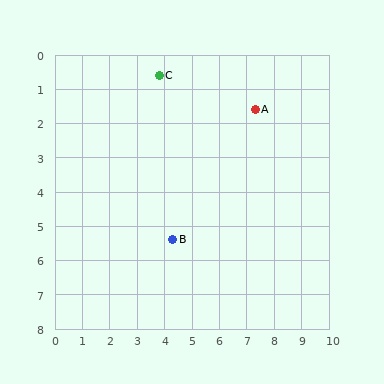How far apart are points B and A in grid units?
Points B and A are about 4.8 grid units apart.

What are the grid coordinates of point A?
Point A is at approximately (7.3, 1.6).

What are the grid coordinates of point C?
Point C is at approximately (3.8, 0.6).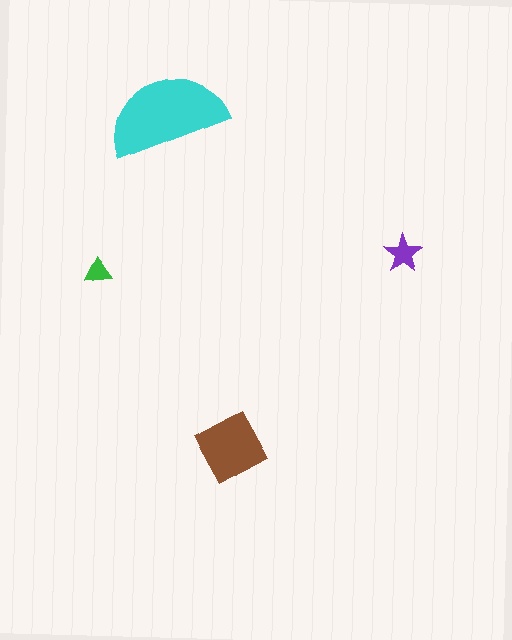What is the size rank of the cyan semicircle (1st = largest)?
1st.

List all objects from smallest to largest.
The green triangle, the purple star, the brown square, the cyan semicircle.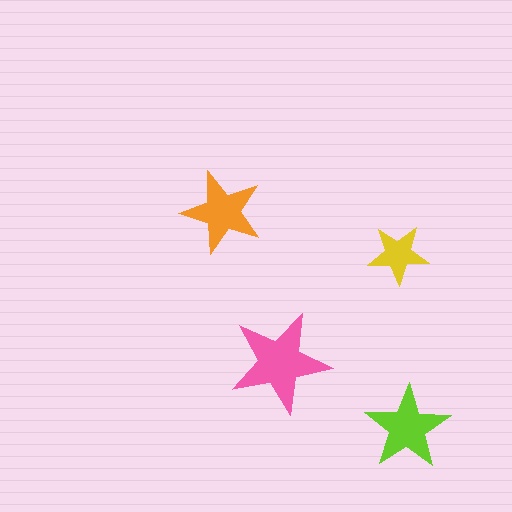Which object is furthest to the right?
The lime star is rightmost.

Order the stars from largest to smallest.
the pink one, the lime one, the orange one, the yellow one.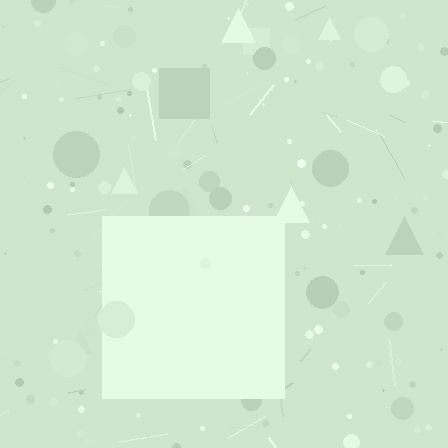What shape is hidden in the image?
A square is hidden in the image.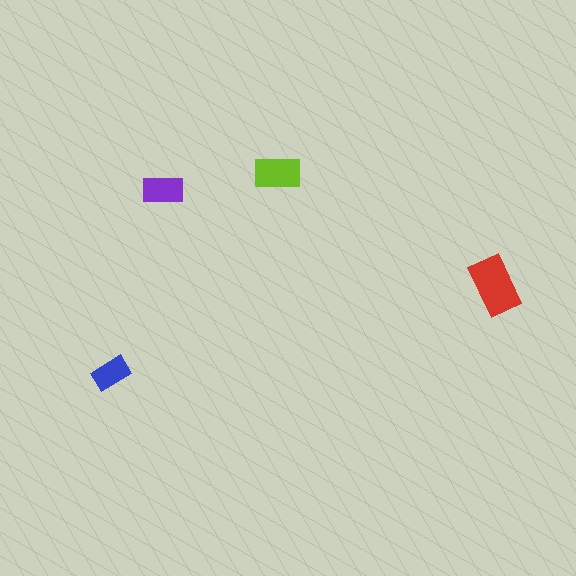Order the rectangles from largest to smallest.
the red one, the lime one, the purple one, the blue one.